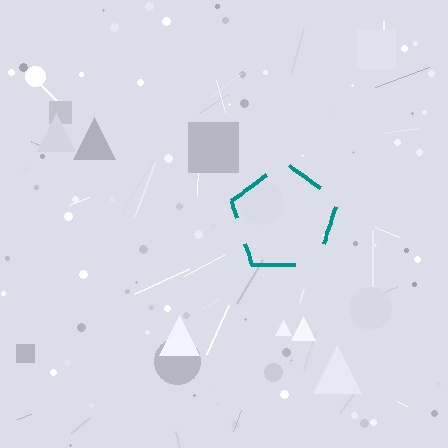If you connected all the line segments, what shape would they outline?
They would outline a pentagon.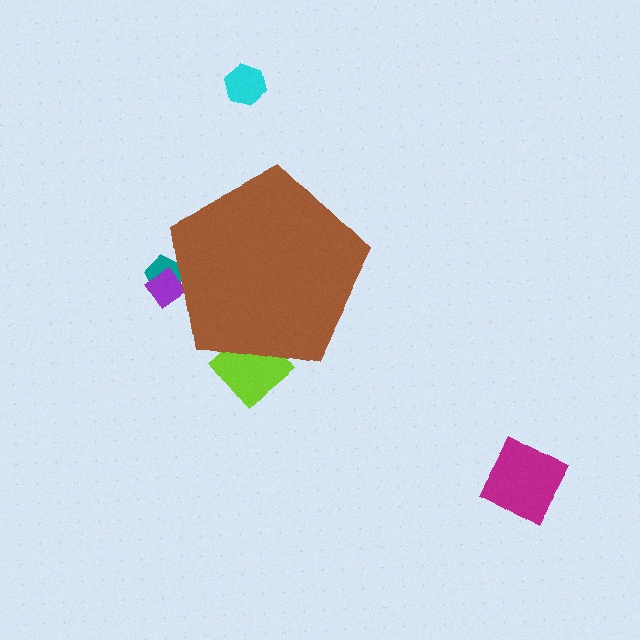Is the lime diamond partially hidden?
Yes, the lime diamond is partially hidden behind the brown pentagon.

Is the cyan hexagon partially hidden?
No, the cyan hexagon is fully visible.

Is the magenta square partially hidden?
No, the magenta square is fully visible.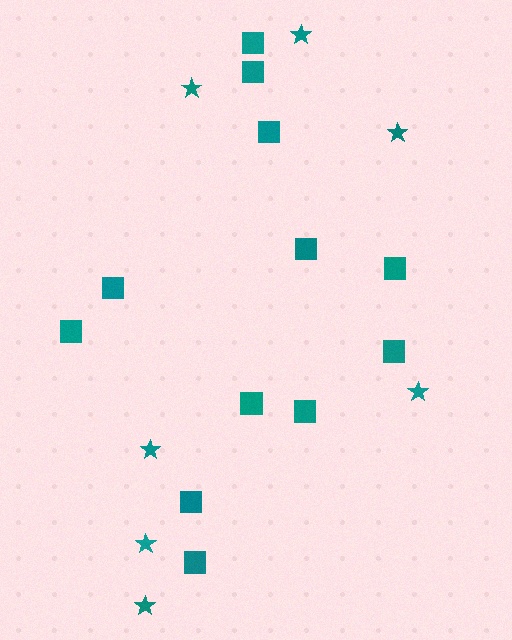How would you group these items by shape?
There are 2 groups: one group of squares (12) and one group of stars (7).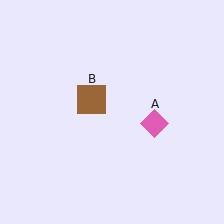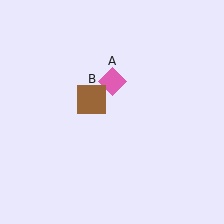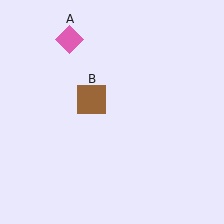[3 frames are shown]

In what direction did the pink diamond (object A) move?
The pink diamond (object A) moved up and to the left.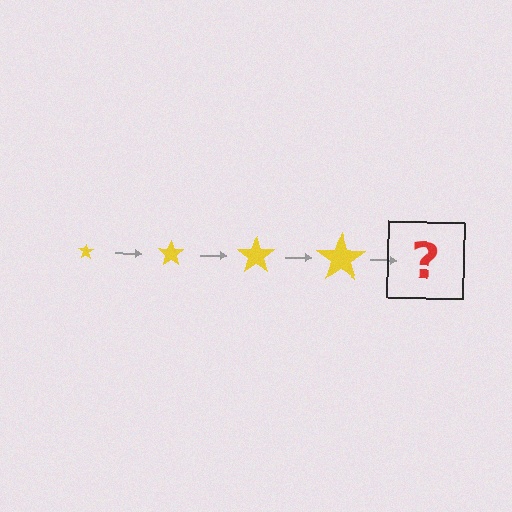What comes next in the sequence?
The next element should be a yellow star, larger than the previous one.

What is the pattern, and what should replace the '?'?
The pattern is that the star gets progressively larger each step. The '?' should be a yellow star, larger than the previous one.